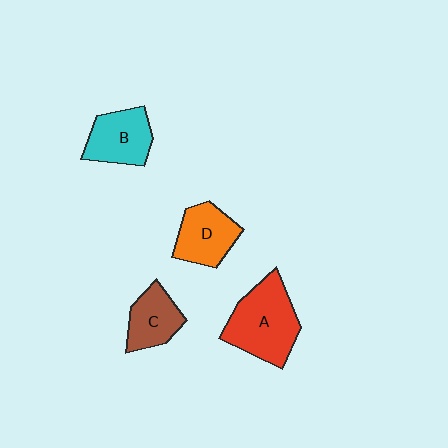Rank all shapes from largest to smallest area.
From largest to smallest: A (red), B (cyan), D (orange), C (brown).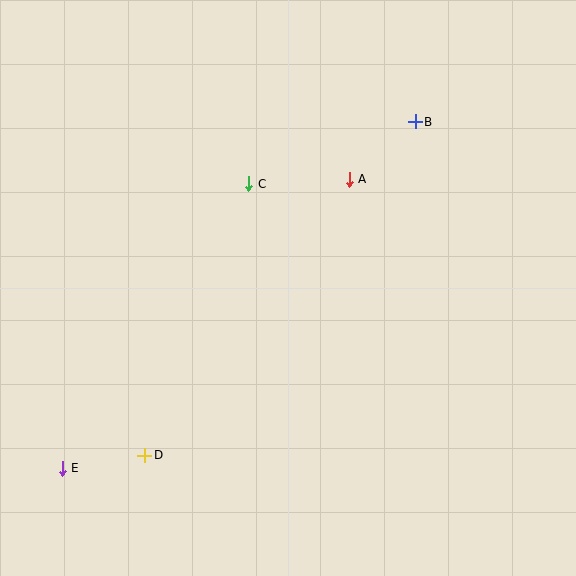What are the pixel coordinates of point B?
Point B is at (415, 122).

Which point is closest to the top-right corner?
Point B is closest to the top-right corner.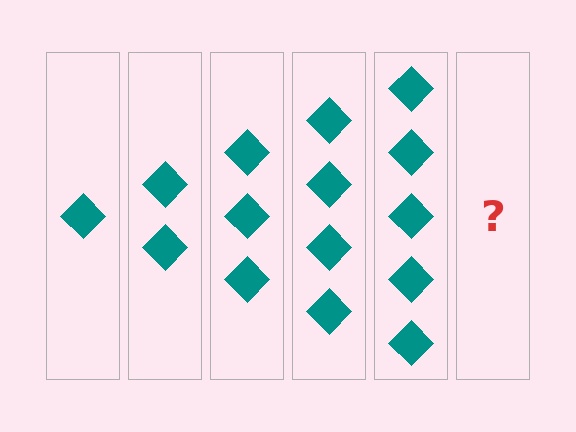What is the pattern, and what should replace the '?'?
The pattern is that each step adds one more diamond. The '?' should be 6 diamonds.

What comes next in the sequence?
The next element should be 6 diamonds.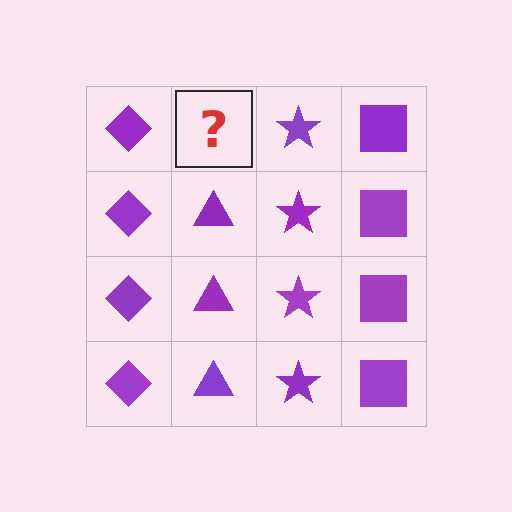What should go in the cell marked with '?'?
The missing cell should contain a purple triangle.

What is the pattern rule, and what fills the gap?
The rule is that each column has a consistent shape. The gap should be filled with a purple triangle.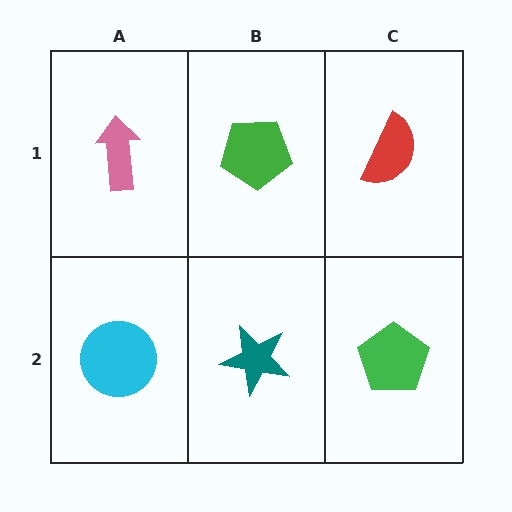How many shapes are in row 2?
3 shapes.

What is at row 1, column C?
A red semicircle.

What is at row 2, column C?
A green pentagon.